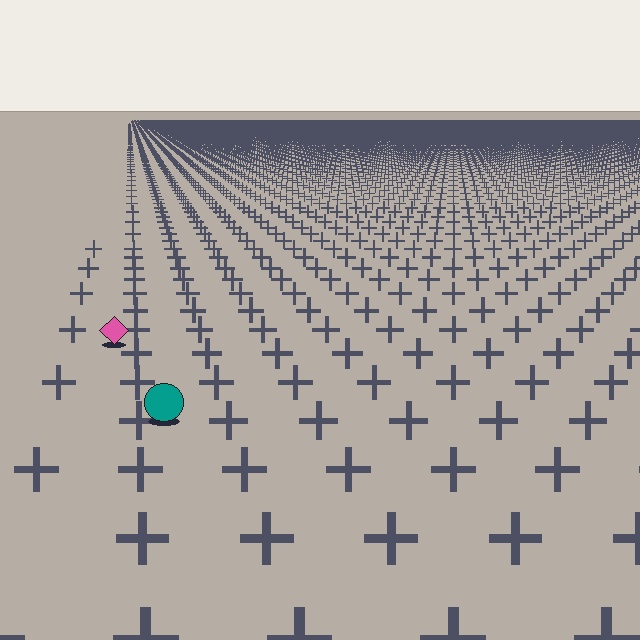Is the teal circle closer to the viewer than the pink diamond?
Yes. The teal circle is closer — you can tell from the texture gradient: the ground texture is coarser near it.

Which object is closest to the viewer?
The teal circle is closest. The texture marks near it are larger and more spread out.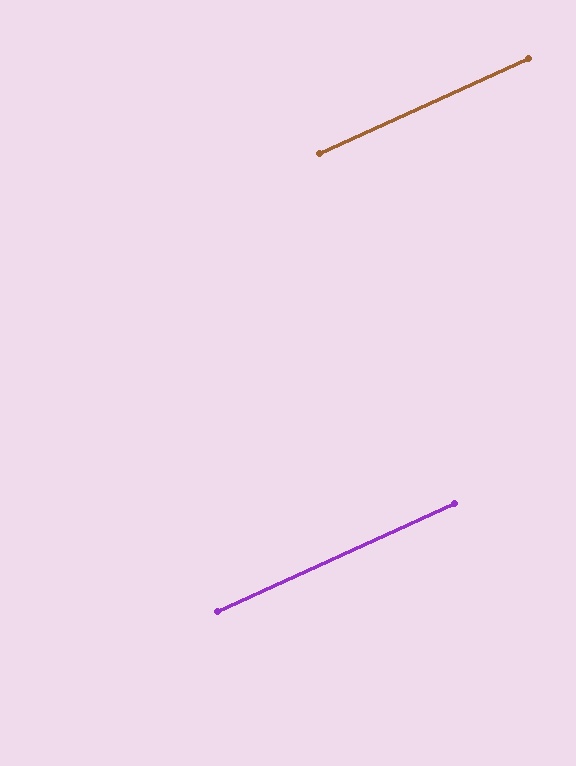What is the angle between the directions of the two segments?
Approximately 0 degrees.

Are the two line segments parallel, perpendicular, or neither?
Parallel — their directions differ by only 0.0°.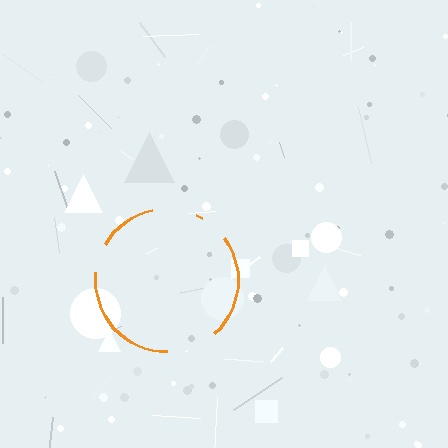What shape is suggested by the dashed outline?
The dashed outline suggests a circle.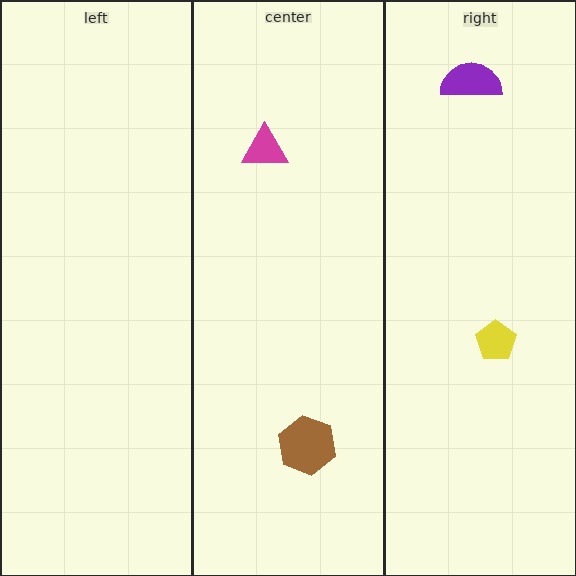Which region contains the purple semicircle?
The right region.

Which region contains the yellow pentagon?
The right region.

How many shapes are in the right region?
2.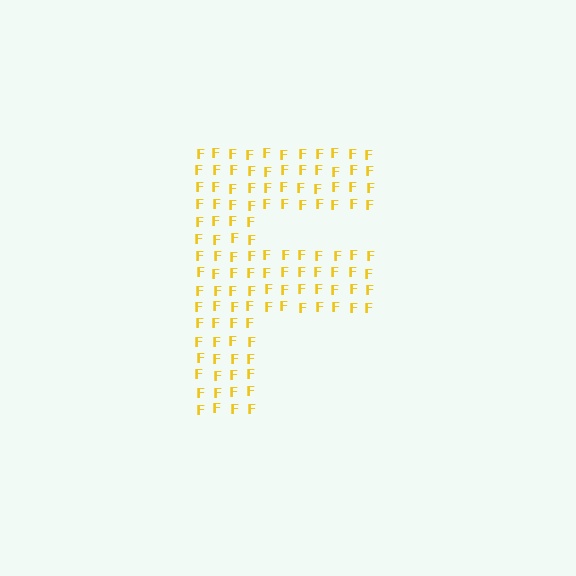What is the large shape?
The large shape is the letter F.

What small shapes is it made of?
It is made of small letter F's.